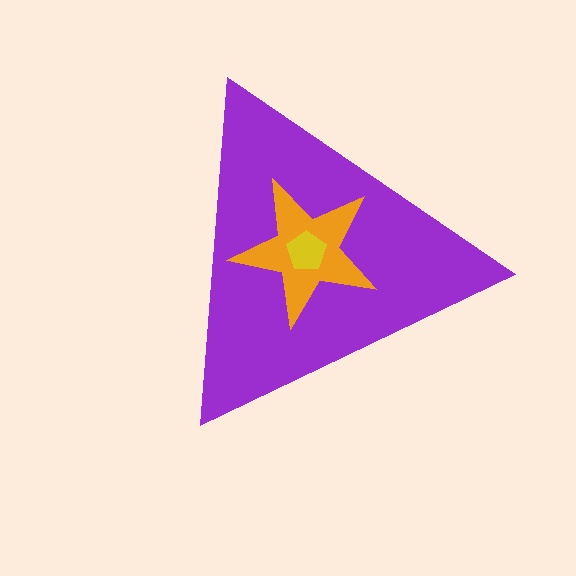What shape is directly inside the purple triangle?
The orange star.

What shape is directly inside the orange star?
The yellow pentagon.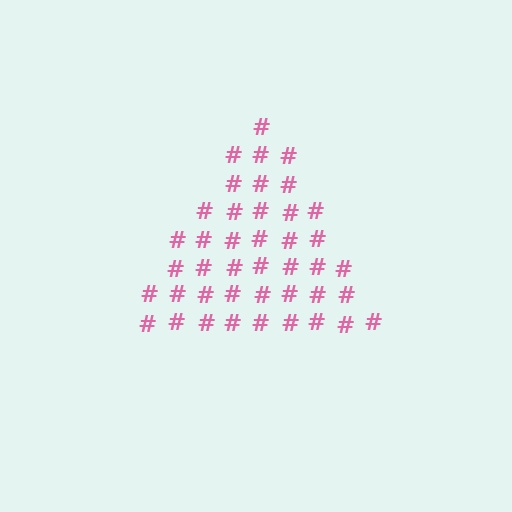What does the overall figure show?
The overall figure shows a triangle.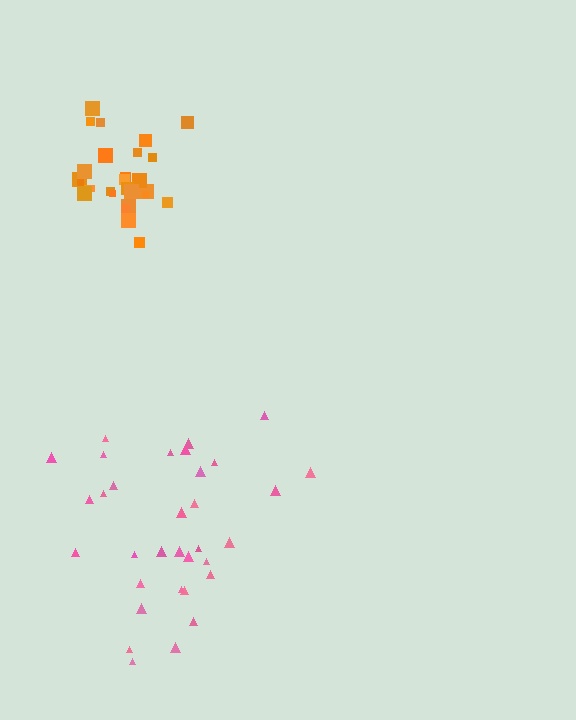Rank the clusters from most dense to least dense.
orange, pink.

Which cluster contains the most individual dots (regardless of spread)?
Pink (33).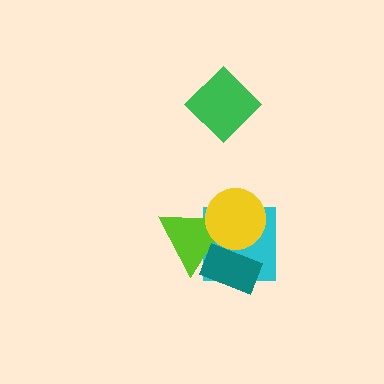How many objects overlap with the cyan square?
3 objects overlap with the cyan square.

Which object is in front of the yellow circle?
The teal rectangle is in front of the yellow circle.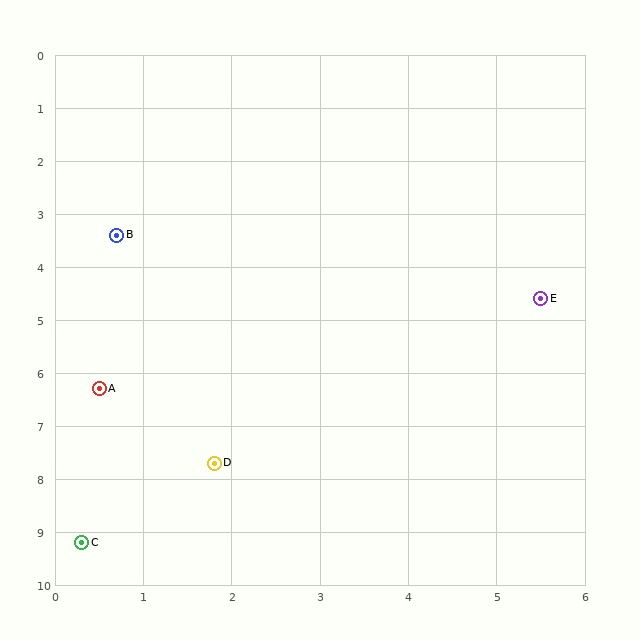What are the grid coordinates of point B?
Point B is at approximately (0.7, 3.4).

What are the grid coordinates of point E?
Point E is at approximately (5.5, 4.6).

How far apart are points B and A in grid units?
Points B and A are about 2.9 grid units apart.